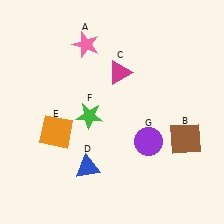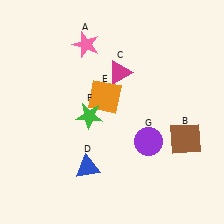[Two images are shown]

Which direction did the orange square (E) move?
The orange square (E) moved right.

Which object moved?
The orange square (E) moved right.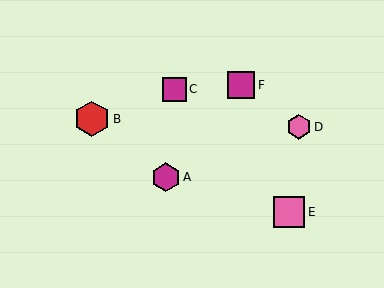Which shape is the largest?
The red hexagon (labeled B) is the largest.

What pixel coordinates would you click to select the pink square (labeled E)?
Click at (289, 212) to select the pink square E.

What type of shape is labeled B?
Shape B is a red hexagon.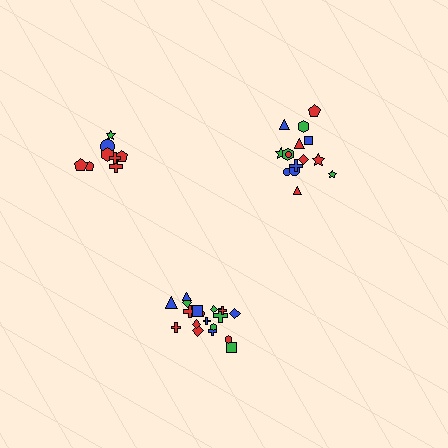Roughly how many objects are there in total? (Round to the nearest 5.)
Roughly 40 objects in total.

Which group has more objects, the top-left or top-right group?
The top-right group.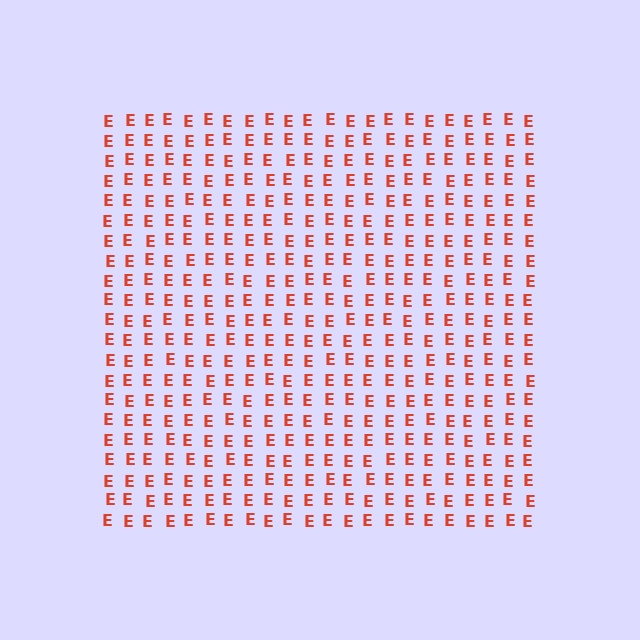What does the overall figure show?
The overall figure shows a square.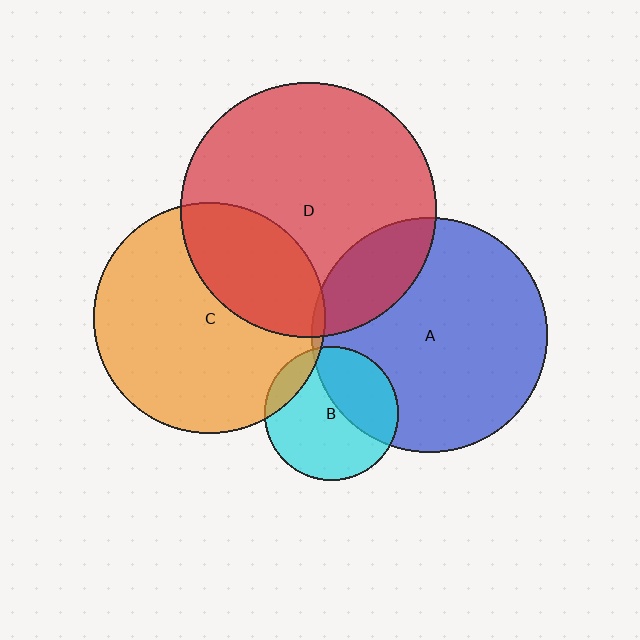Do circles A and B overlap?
Yes.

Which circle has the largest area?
Circle D (red).